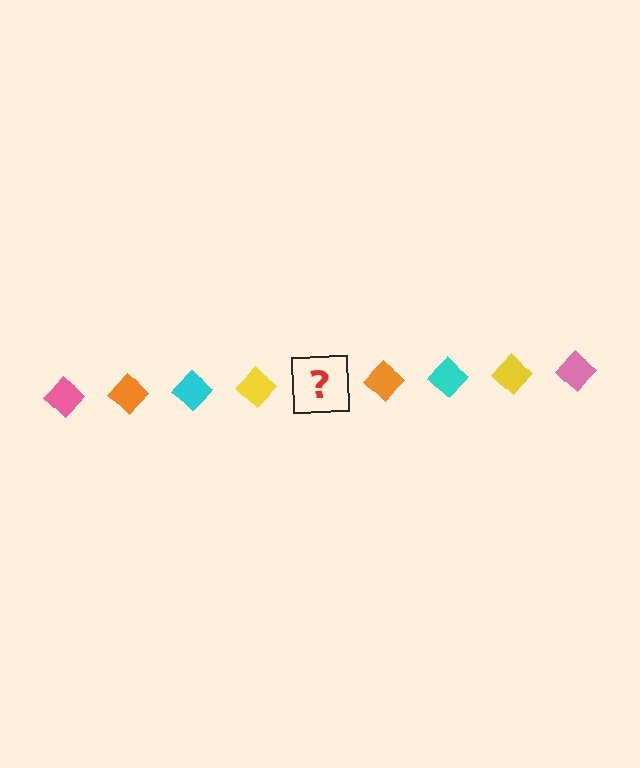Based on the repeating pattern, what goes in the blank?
The blank should be a pink diamond.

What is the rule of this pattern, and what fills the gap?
The rule is that the pattern cycles through pink, orange, cyan, yellow diamonds. The gap should be filled with a pink diamond.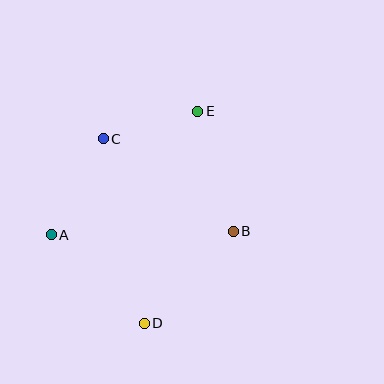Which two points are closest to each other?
Points C and E are closest to each other.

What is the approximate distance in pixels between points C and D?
The distance between C and D is approximately 189 pixels.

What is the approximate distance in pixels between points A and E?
The distance between A and E is approximately 192 pixels.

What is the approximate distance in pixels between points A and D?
The distance between A and D is approximately 128 pixels.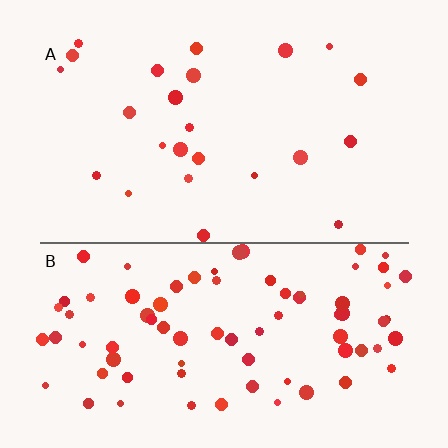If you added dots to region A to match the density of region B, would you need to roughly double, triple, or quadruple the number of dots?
Approximately triple.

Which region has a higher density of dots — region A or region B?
B (the bottom).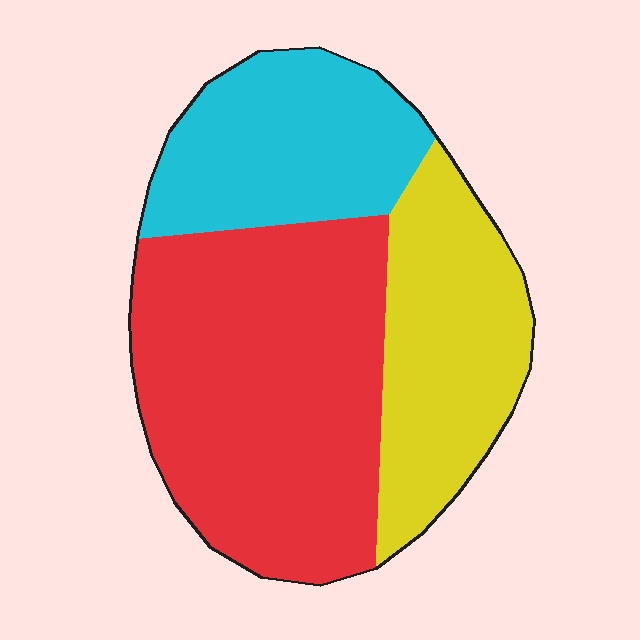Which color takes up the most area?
Red, at roughly 50%.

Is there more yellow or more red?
Red.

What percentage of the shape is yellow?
Yellow covers about 25% of the shape.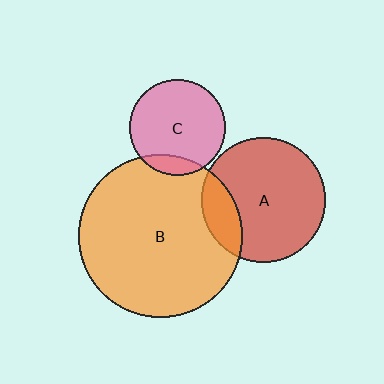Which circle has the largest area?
Circle B (orange).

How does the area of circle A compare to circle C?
Approximately 1.7 times.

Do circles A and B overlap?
Yes.